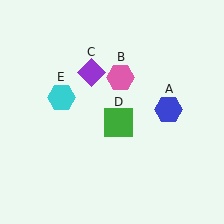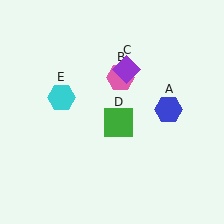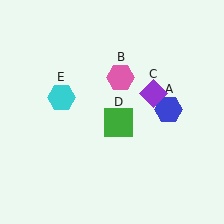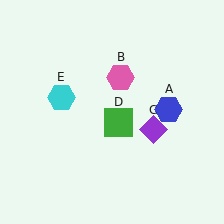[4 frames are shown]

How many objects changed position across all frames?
1 object changed position: purple diamond (object C).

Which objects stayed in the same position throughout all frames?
Blue hexagon (object A) and pink hexagon (object B) and green square (object D) and cyan hexagon (object E) remained stationary.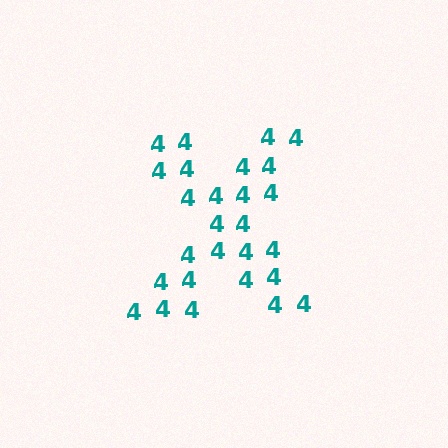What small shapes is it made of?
It is made of small digit 4's.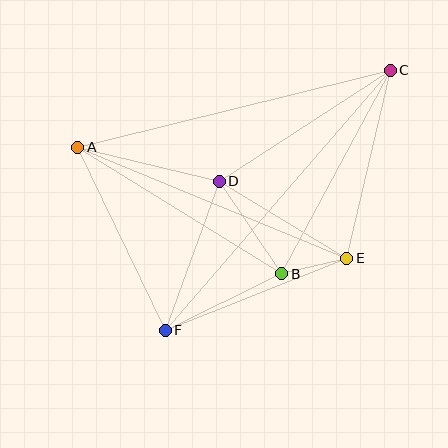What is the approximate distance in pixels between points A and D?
The distance between A and D is approximately 145 pixels.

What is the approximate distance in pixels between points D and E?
The distance between D and E is approximately 149 pixels.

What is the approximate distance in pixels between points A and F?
The distance between A and F is approximately 203 pixels.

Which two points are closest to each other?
Points B and E are closest to each other.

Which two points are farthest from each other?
Points C and F are farthest from each other.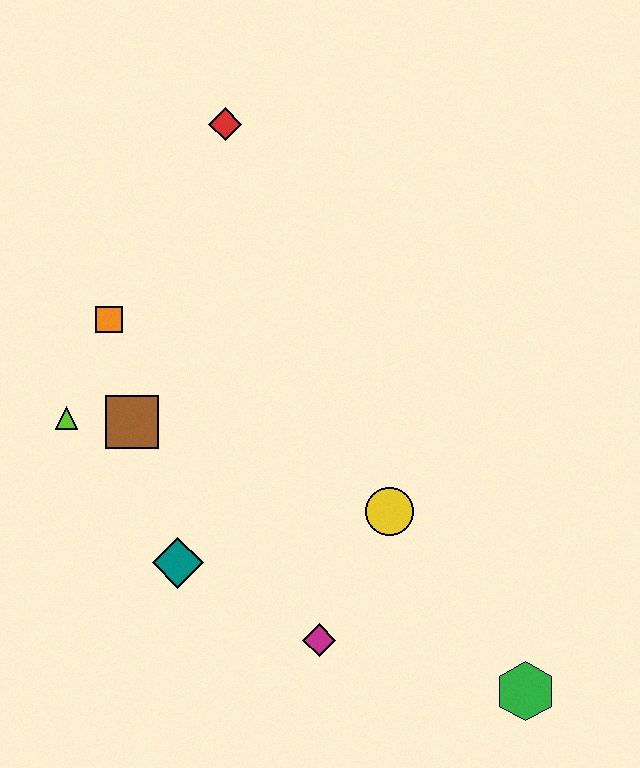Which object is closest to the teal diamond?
The brown square is closest to the teal diamond.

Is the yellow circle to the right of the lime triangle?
Yes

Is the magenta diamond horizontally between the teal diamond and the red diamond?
No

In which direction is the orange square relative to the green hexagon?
The orange square is to the left of the green hexagon.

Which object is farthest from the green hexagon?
The red diamond is farthest from the green hexagon.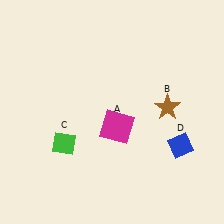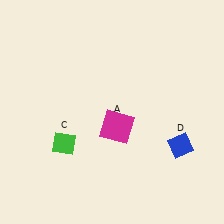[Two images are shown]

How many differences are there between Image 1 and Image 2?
There is 1 difference between the two images.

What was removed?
The brown star (B) was removed in Image 2.